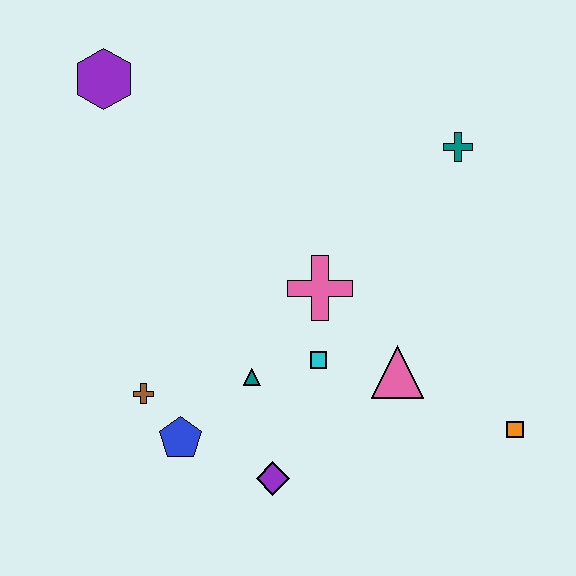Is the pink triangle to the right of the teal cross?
No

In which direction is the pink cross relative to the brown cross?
The pink cross is to the right of the brown cross.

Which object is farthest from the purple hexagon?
The orange square is farthest from the purple hexagon.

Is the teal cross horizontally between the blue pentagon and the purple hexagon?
No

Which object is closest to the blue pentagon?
The brown cross is closest to the blue pentagon.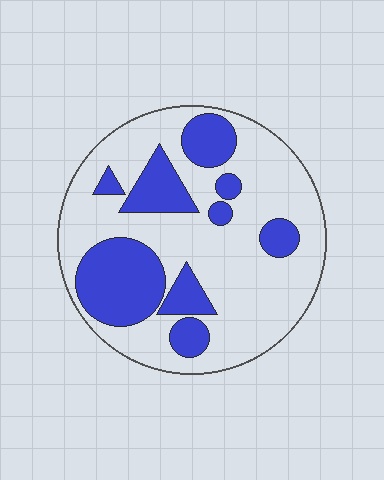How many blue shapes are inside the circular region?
9.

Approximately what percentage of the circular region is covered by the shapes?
Approximately 30%.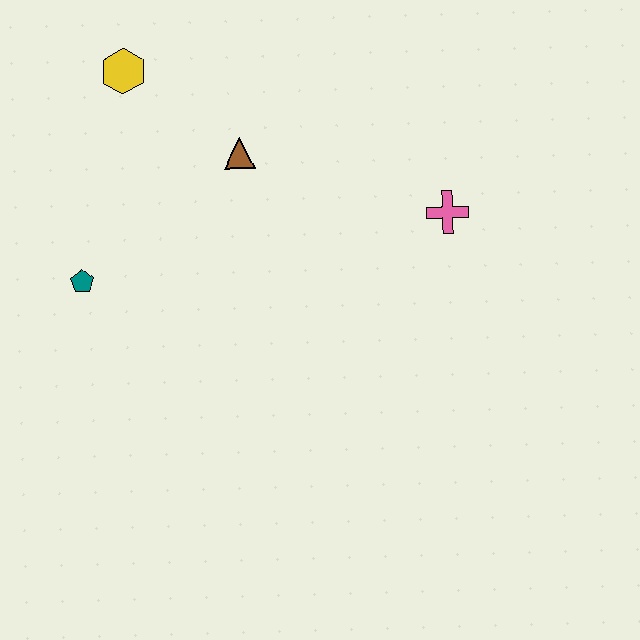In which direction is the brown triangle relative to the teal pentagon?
The brown triangle is to the right of the teal pentagon.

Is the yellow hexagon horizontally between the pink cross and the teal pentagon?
Yes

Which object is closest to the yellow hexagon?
The brown triangle is closest to the yellow hexagon.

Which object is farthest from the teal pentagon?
The pink cross is farthest from the teal pentagon.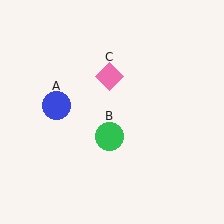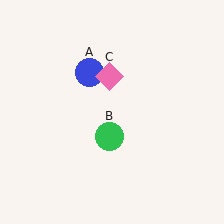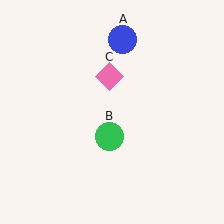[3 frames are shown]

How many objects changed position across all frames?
1 object changed position: blue circle (object A).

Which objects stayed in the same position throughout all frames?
Green circle (object B) and pink diamond (object C) remained stationary.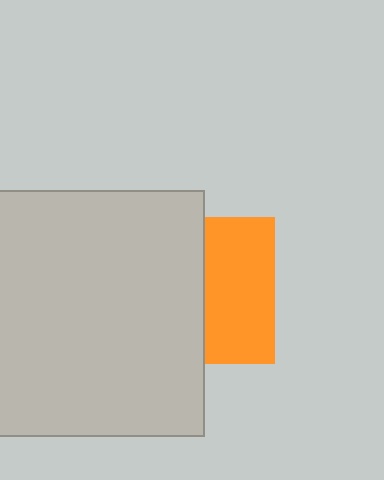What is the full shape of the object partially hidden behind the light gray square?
The partially hidden object is an orange square.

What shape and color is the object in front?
The object in front is a light gray square.